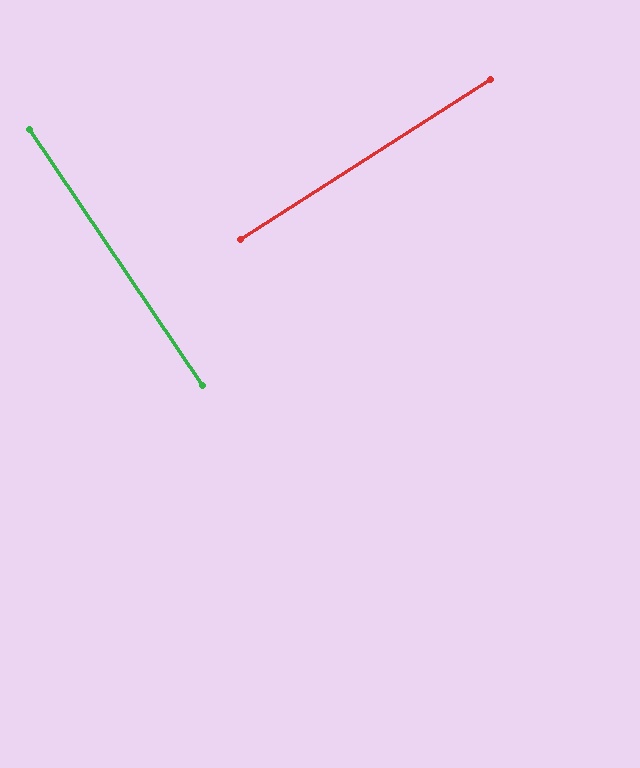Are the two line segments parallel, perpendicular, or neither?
Perpendicular — they meet at approximately 89°.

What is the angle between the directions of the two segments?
Approximately 89 degrees.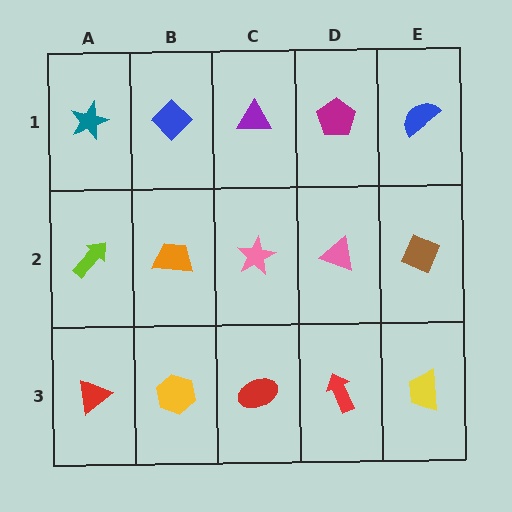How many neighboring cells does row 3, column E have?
2.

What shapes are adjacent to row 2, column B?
A blue diamond (row 1, column B), a yellow hexagon (row 3, column B), a lime arrow (row 2, column A), a pink star (row 2, column C).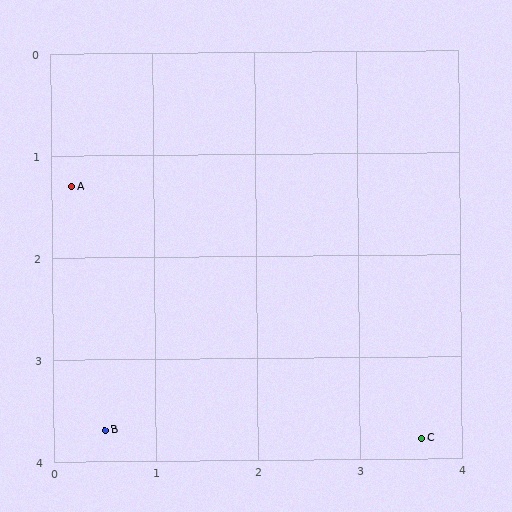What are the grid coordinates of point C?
Point C is at approximately (3.6, 3.8).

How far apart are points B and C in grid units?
Points B and C are about 3.1 grid units apart.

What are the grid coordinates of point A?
Point A is at approximately (0.2, 1.3).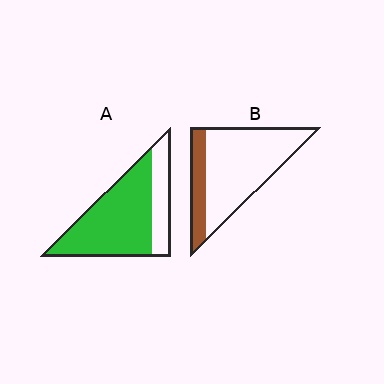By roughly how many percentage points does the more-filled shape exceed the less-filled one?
By roughly 50 percentage points (A over B).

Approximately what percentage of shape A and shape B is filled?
A is approximately 75% and B is approximately 25%.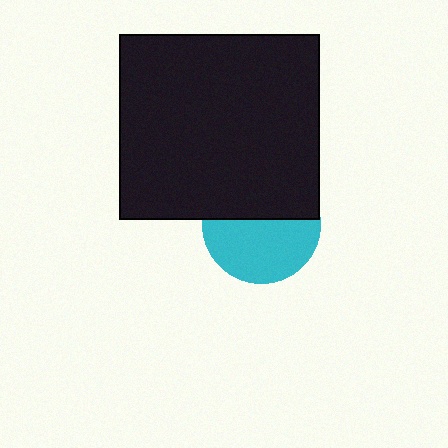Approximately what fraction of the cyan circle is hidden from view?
Roughly 45% of the cyan circle is hidden behind the black rectangle.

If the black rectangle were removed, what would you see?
You would see the complete cyan circle.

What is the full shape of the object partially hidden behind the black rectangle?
The partially hidden object is a cyan circle.